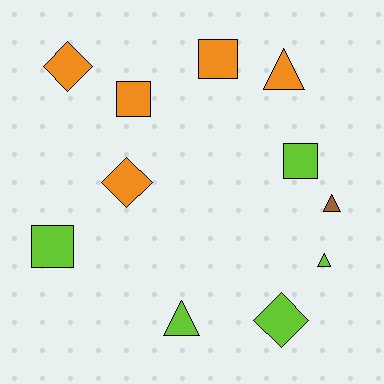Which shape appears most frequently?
Square, with 4 objects.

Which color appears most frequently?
Orange, with 5 objects.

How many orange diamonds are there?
There are 2 orange diamonds.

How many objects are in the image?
There are 11 objects.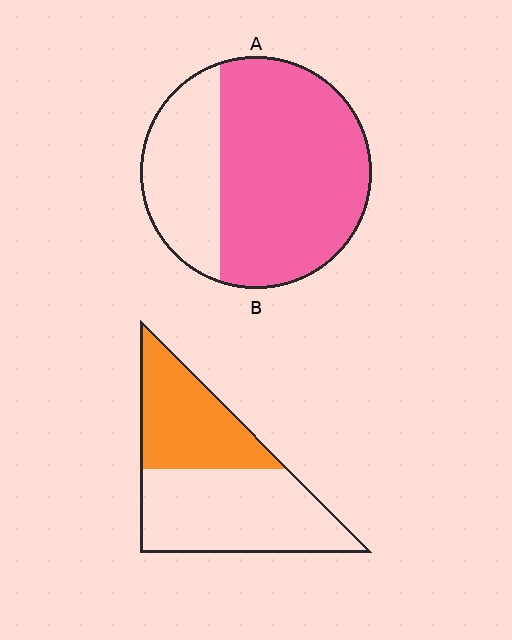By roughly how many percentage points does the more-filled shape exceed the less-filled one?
By roughly 30 percentage points (A over B).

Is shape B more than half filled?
No.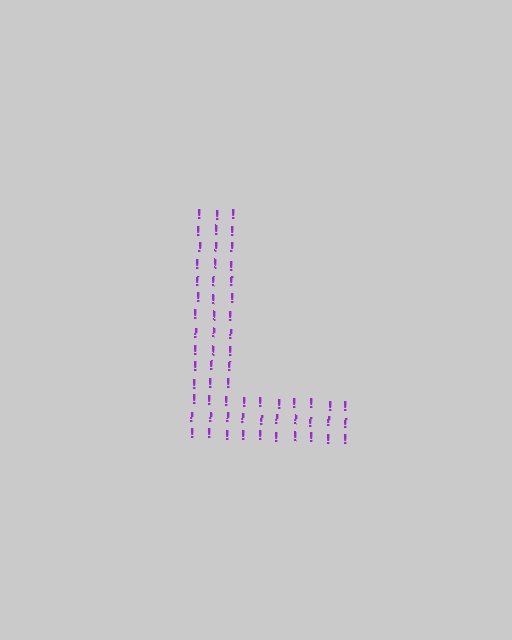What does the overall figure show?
The overall figure shows the letter L.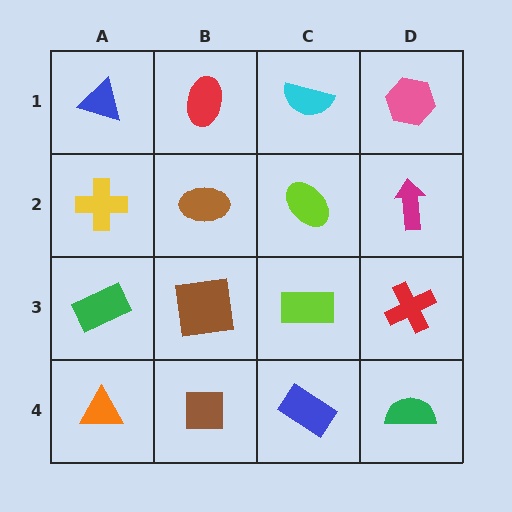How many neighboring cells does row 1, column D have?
2.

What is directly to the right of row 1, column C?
A pink hexagon.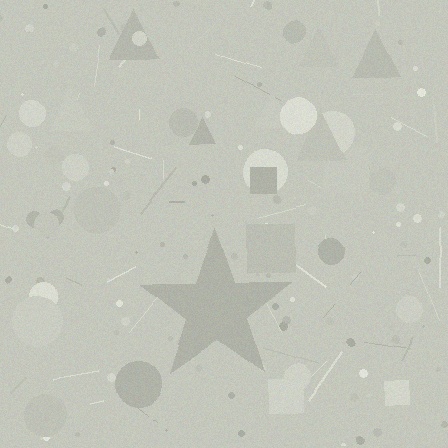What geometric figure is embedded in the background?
A star is embedded in the background.